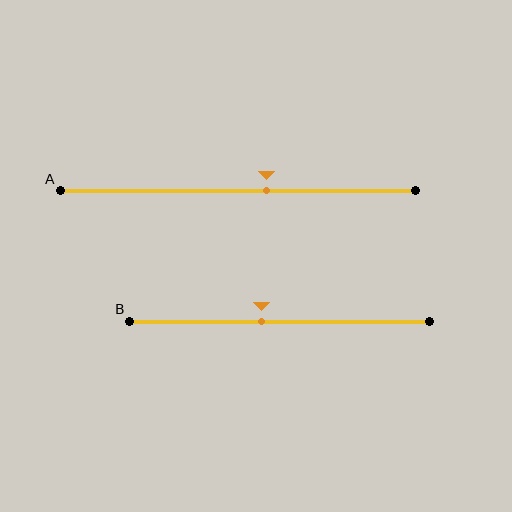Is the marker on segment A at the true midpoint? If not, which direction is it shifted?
No, the marker on segment A is shifted to the right by about 8% of the segment length.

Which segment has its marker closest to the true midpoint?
Segment B has its marker closest to the true midpoint.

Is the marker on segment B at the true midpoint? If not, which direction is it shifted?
No, the marker on segment B is shifted to the left by about 6% of the segment length.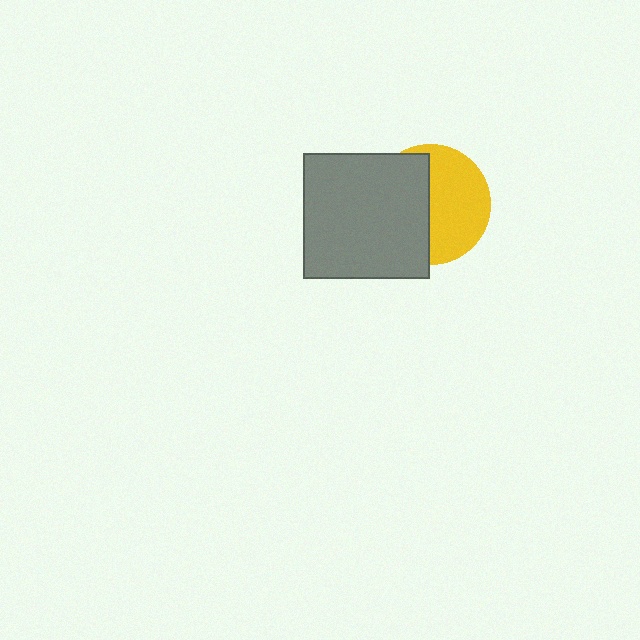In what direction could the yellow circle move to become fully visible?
The yellow circle could move right. That would shift it out from behind the gray rectangle entirely.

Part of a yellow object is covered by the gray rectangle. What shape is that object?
It is a circle.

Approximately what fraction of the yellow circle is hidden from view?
Roughly 47% of the yellow circle is hidden behind the gray rectangle.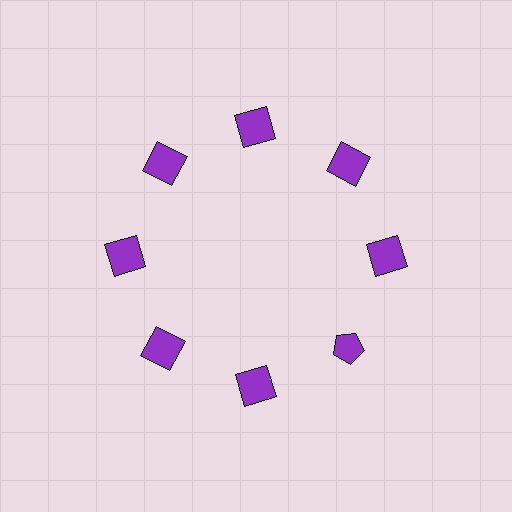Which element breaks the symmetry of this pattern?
The purple pentagon at roughly the 4 o'clock position breaks the symmetry. All other shapes are purple squares.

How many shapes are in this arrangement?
There are 8 shapes arranged in a ring pattern.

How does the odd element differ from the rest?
It has a different shape: pentagon instead of square.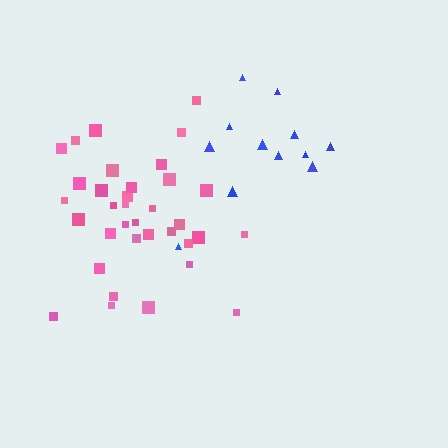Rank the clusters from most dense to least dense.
pink, blue.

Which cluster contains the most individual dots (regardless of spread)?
Pink (35).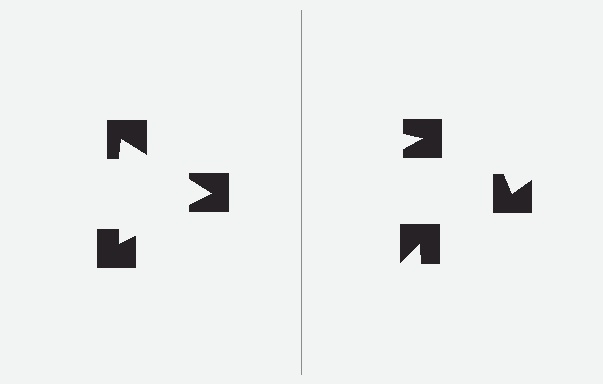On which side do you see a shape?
An illusory triangle appears on the left side. On the right side the wedge cuts are rotated, so no coherent shape forms.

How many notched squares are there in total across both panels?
6 — 3 on each side.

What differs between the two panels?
The notched squares are positioned identically on both sides; only the wedge orientations differ. On the left they align to a triangle; on the right they are misaligned.